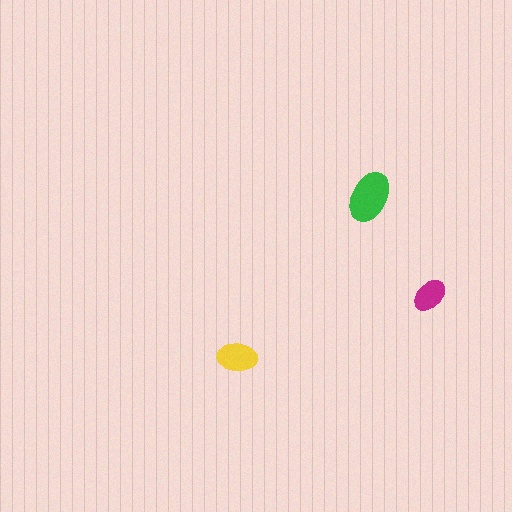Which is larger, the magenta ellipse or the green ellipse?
The green one.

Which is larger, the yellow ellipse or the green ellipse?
The green one.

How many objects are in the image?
There are 3 objects in the image.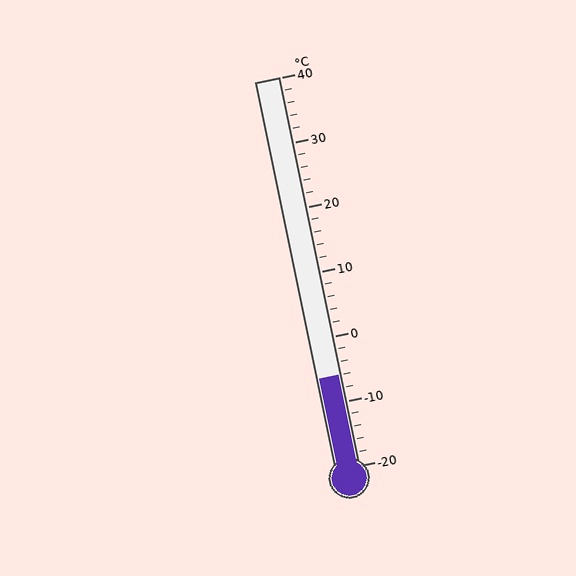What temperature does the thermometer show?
The thermometer shows approximately -6°C.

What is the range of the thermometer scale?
The thermometer scale ranges from -20°C to 40°C.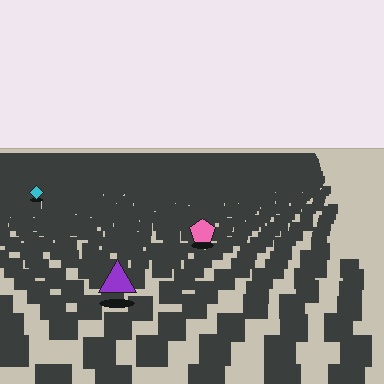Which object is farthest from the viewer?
The cyan diamond is farthest from the viewer. It appears smaller and the ground texture around it is denser.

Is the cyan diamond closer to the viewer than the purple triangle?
No. The purple triangle is closer — you can tell from the texture gradient: the ground texture is coarser near it.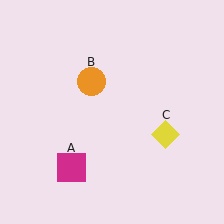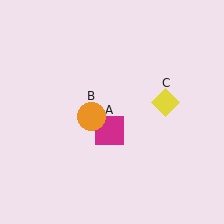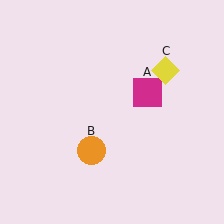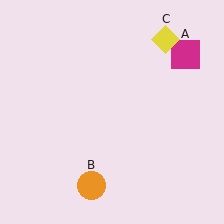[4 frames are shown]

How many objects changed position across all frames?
3 objects changed position: magenta square (object A), orange circle (object B), yellow diamond (object C).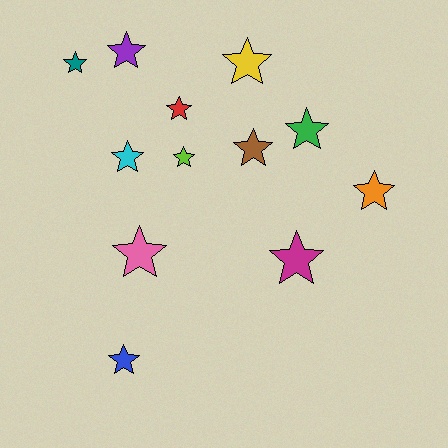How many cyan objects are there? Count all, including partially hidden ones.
There is 1 cyan object.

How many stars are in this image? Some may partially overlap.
There are 12 stars.